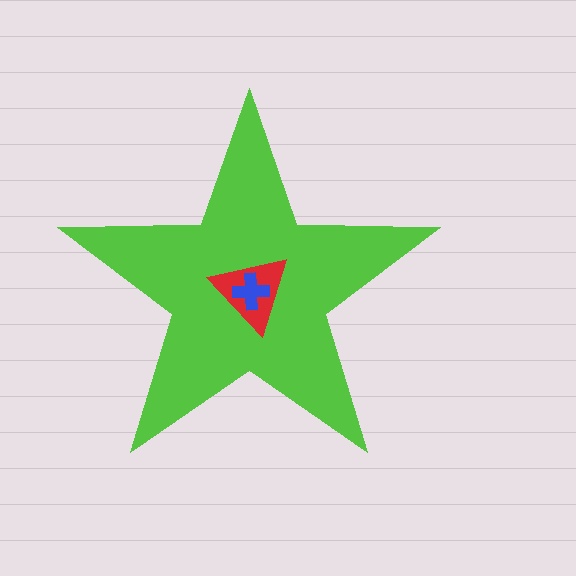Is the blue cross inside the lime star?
Yes.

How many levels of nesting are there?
3.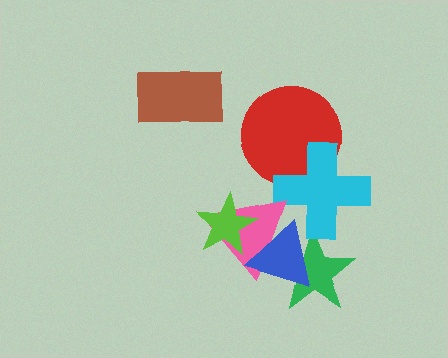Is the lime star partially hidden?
Yes, it is partially covered by another shape.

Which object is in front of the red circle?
The cyan cross is in front of the red circle.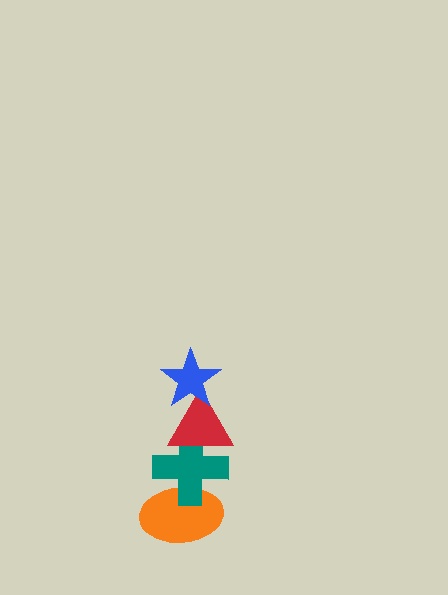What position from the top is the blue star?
The blue star is 1st from the top.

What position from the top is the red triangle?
The red triangle is 2nd from the top.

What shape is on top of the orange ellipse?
The teal cross is on top of the orange ellipse.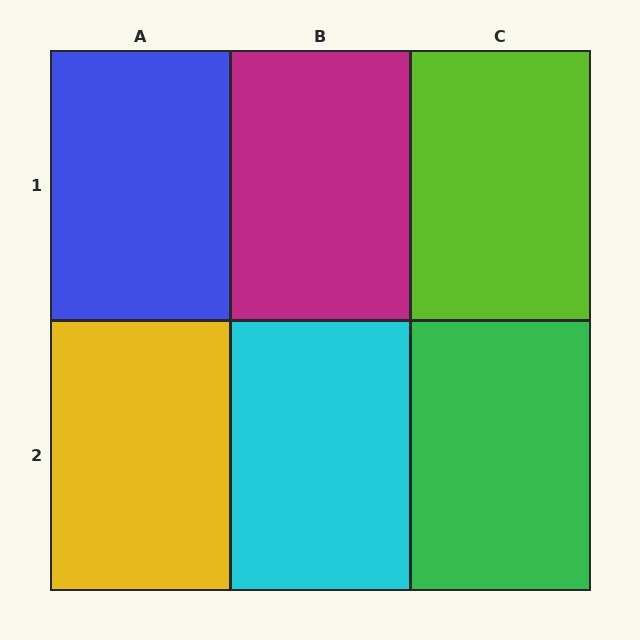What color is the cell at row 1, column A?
Blue.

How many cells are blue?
1 cell is blue.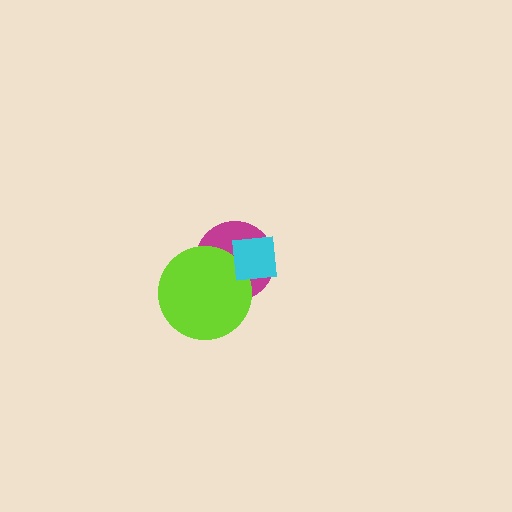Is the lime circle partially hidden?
Yes, it is partially covered by another shape.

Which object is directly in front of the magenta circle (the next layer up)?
The lime circle is directly in front of the magenta circle.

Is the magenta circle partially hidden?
Yes, it is partially covered by another shape.